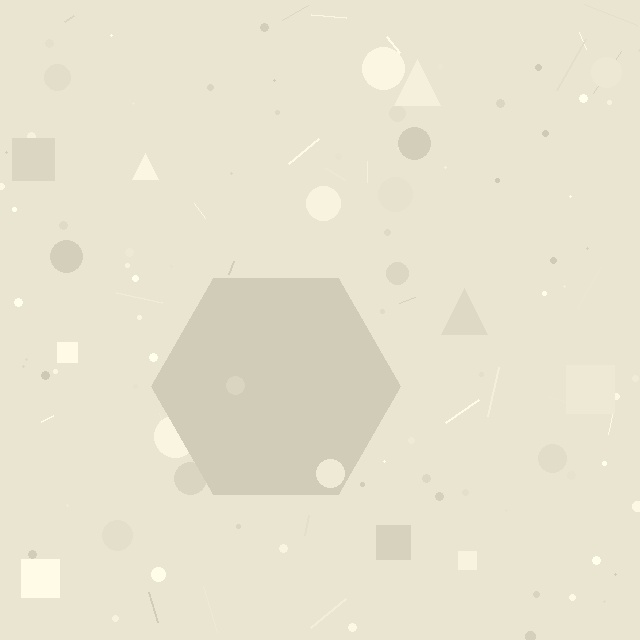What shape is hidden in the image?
A hexagon is hidden in the image.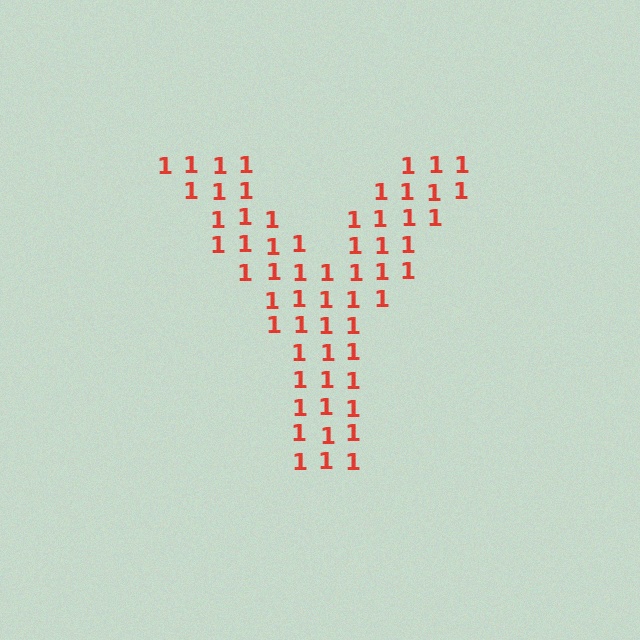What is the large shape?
The large shape is the letter Y.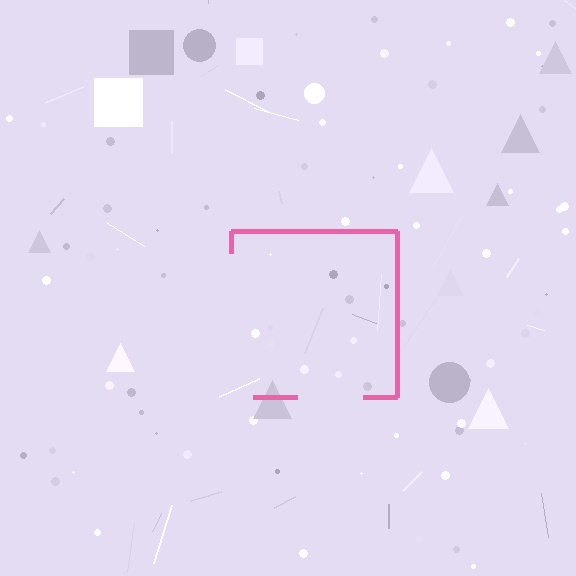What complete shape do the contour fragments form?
The contour fragments form a square.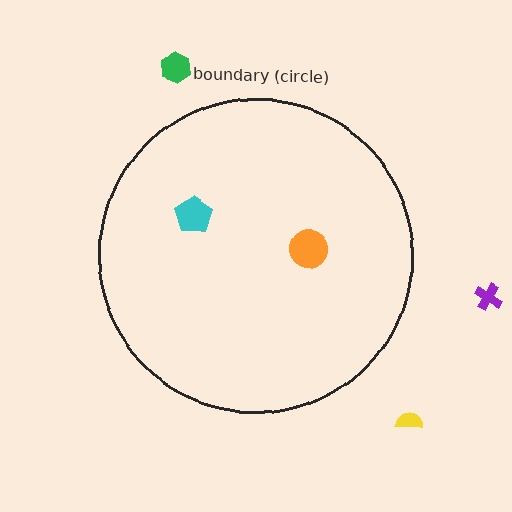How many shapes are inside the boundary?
2 inside, 3 outside.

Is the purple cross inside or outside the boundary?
Outside.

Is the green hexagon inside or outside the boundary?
Outside.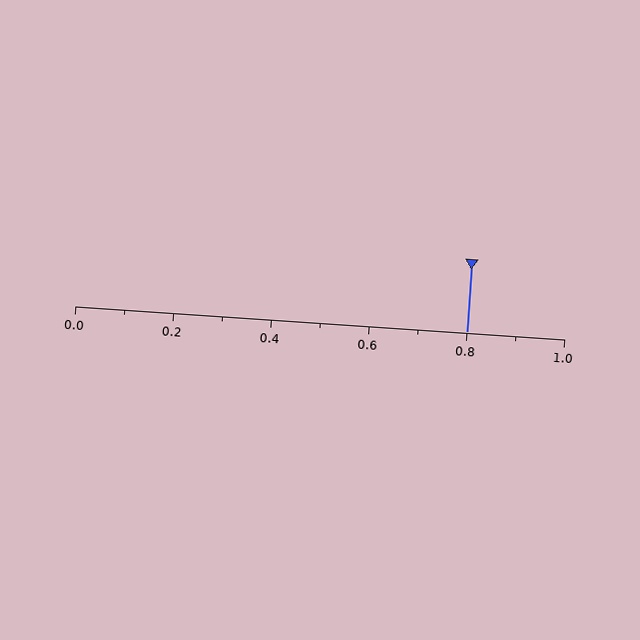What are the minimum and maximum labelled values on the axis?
The axis runs from 0.0 to 1.0.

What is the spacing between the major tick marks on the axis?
The major ticks are spaced 0.2 apart.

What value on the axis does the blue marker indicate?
The marker indicates approximately 0.8.